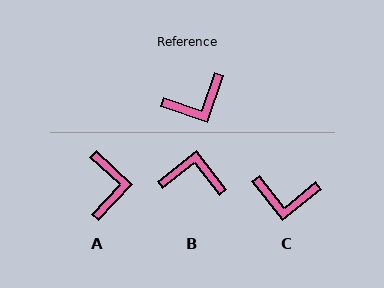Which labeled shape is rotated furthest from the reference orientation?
B, about 147 degrees away.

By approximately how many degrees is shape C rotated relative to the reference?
Approximately 32 degrees clockwise.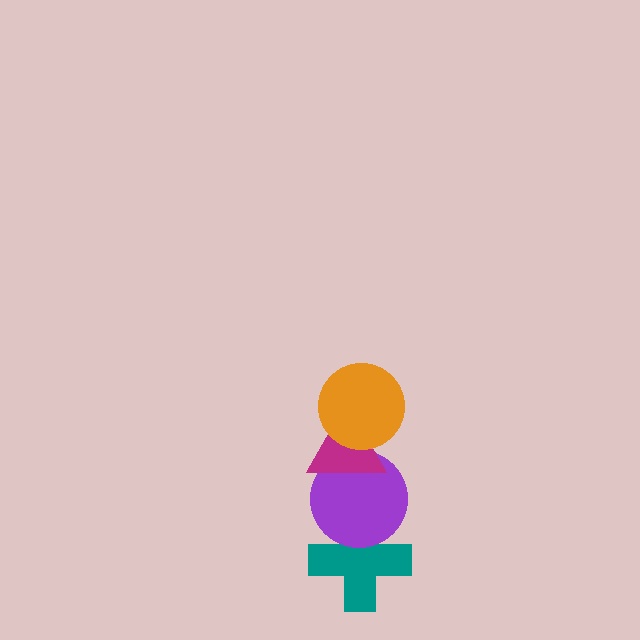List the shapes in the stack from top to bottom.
From top to bottom: the orange circle, the magenta triangle, the purple circle, the teal cross.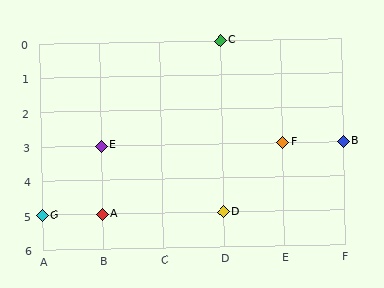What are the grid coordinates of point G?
Point G is at grid coordinates (A, 5).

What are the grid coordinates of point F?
Point F is at grid coordinates (E, 3).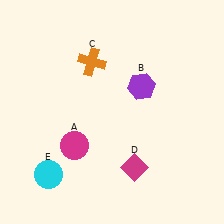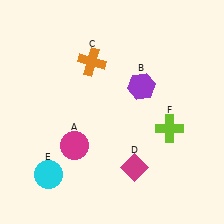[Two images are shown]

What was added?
A lime cross (F) was added in Image 2.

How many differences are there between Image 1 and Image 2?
There is 1 difference between the two images.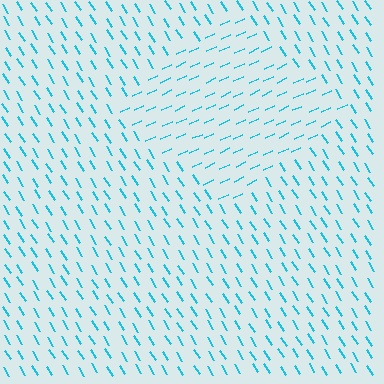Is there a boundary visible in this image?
Yes, there is a texture boundary formed by a change in line orientation.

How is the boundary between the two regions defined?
The boundary is defined purely by a change in line orientation (approximately 82 degrees difference). All lines are the same color and thickness.